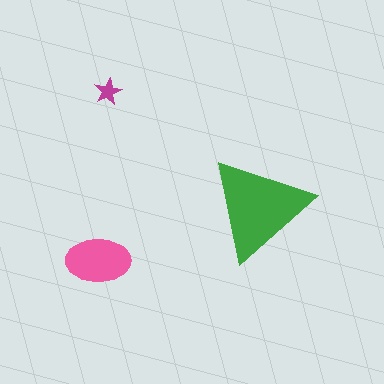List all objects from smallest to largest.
The magenta star, the pink ellipse, the green triangle.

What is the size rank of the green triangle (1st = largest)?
1st.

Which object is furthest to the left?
The pink ellipse is leftmost.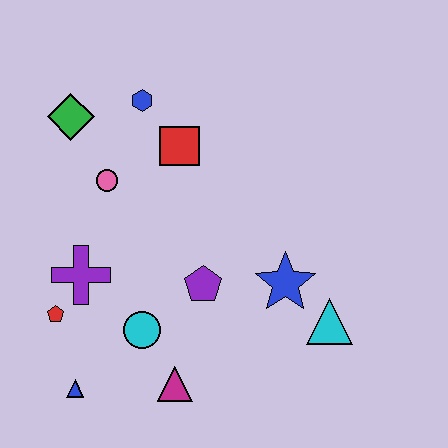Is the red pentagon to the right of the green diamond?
No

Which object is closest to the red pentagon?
The purple cross is closest to the red pentagon.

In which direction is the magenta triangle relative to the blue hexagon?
The magenta triangle is below the blue hexagon.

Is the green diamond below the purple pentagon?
No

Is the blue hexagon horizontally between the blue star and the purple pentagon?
No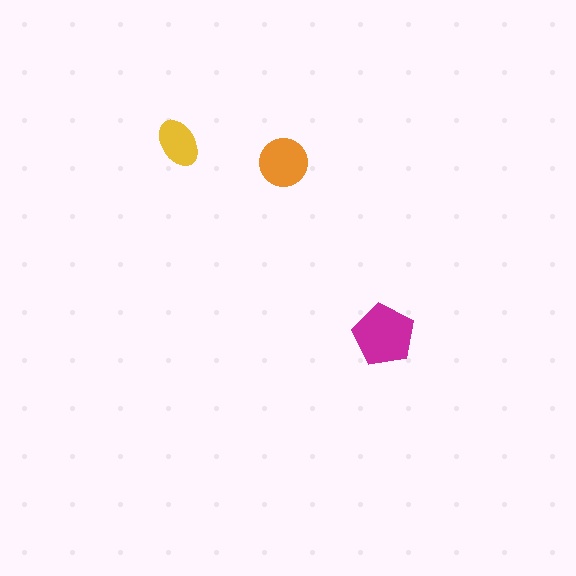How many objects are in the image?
There are 3 objects in the image.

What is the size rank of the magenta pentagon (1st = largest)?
1st.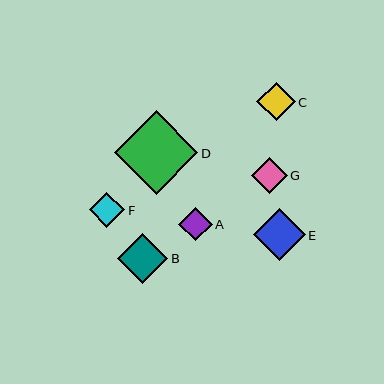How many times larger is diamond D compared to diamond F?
Diamond D is approximately 2.4 times the size of diamond F.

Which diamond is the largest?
Diamond D is the largest with a size of approximately 84 pixels.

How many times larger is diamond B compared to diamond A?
Diamond B is approximately 1.5 times the size of diamond A.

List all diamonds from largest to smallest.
From largest to smallest: D, E, B, C, F, G, A.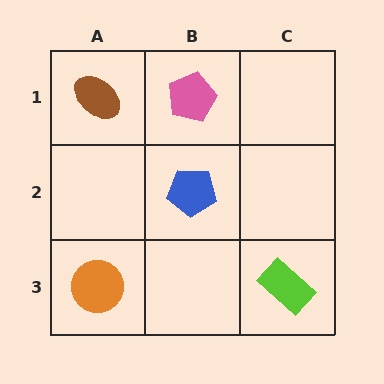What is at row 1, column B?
A pink pentagon.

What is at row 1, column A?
A brown ellipse.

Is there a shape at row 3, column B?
No, that cell is empty.